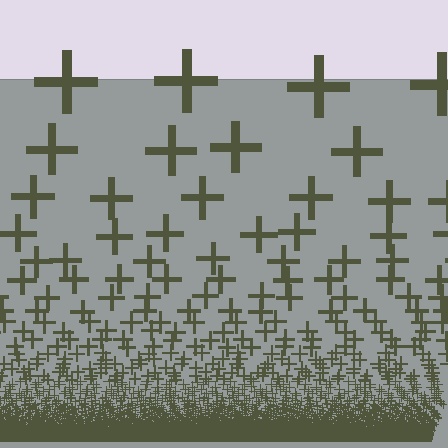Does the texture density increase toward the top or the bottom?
Density increases toward the bottom.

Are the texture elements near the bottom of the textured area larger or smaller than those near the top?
Smaller. The gradient is inverted — elements near the bottom are smaller and denser.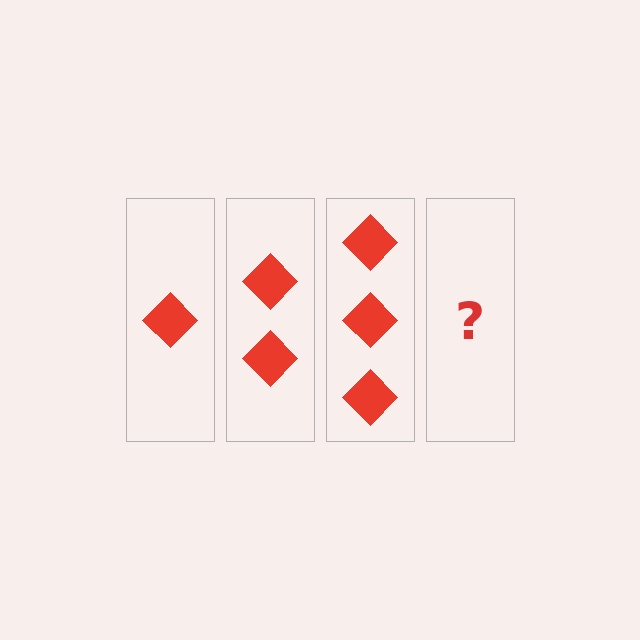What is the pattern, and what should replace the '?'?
The pattern is that each step adds one more diamond. The '?' should be 4 diamonds.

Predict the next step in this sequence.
The next step is 4 diamonds.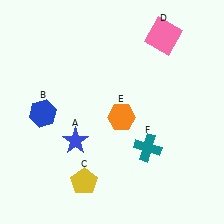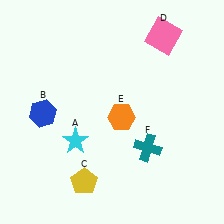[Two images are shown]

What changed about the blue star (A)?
In Image 1, A is blue. In Image 2, it changed to cyan.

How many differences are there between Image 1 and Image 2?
There is 1 difference between the two images.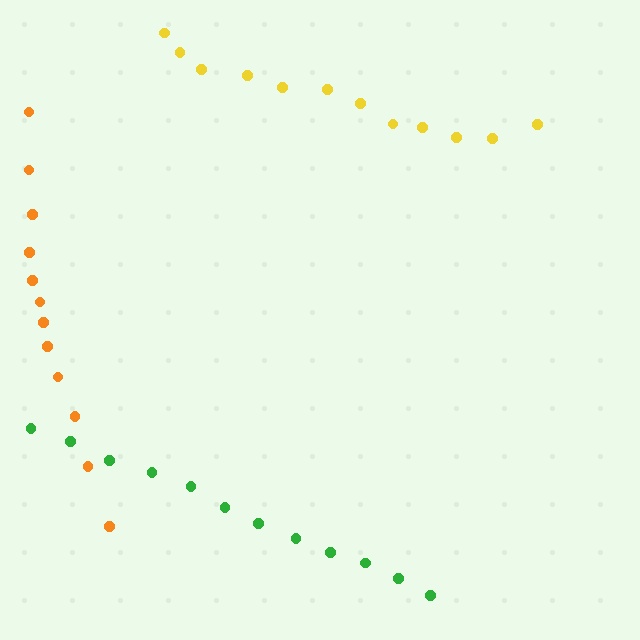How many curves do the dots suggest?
There are 3 distinct paths.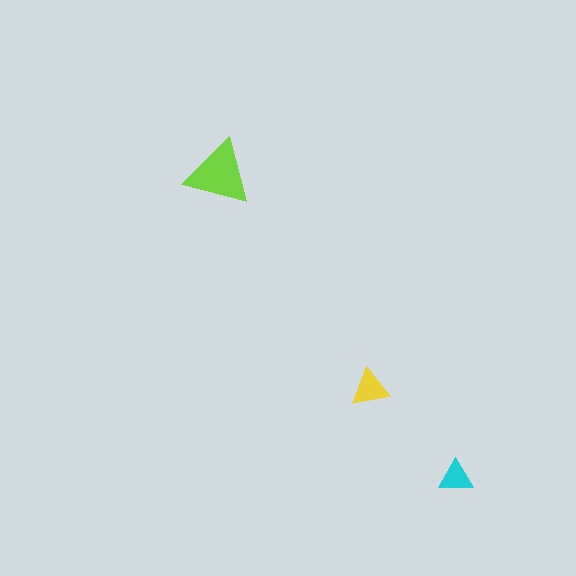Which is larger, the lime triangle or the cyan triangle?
The lime one.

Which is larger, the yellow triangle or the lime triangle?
The lime one.